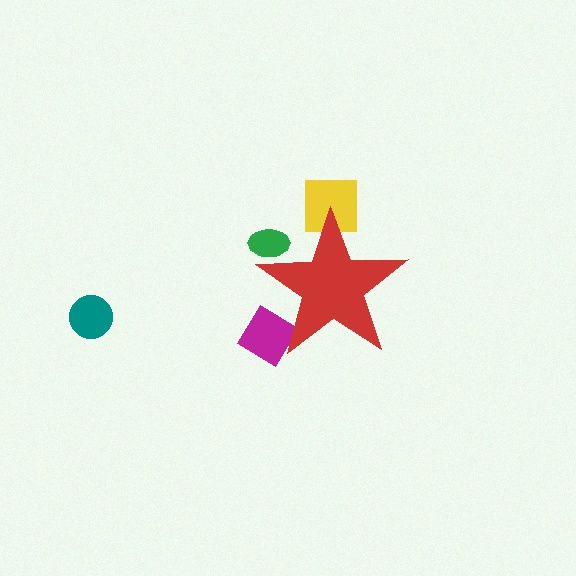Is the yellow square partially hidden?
Yes, the yellow square is partially hidden behind the red star.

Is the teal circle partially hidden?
No, the teal circle is fully visible.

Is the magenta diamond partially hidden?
Yes, the magenta diamond is partially hidden behind the red star.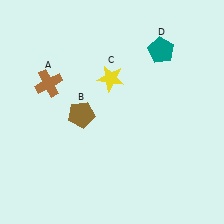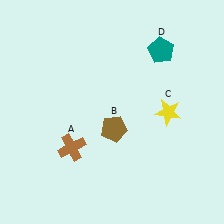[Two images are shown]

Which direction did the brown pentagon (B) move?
The brown pentagon (B) moved right.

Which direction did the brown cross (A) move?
The brown cross (A) moved down.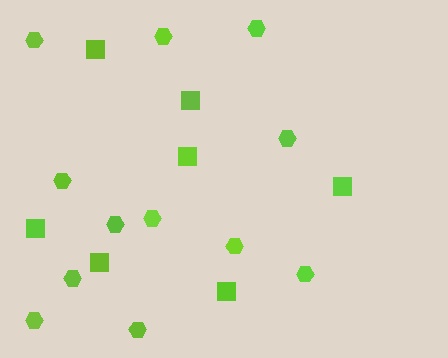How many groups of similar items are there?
There are 2 groups: one group of squares (7) and one group of hexagons (12).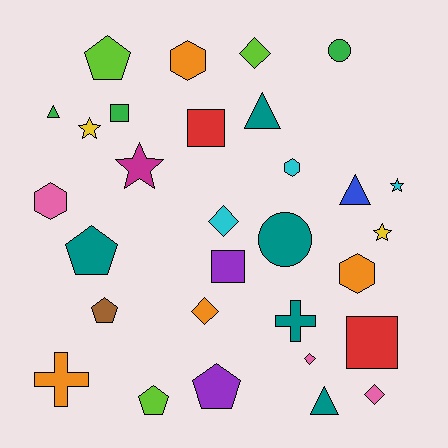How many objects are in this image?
There are 30 objects.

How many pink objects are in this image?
There are 3 pink objects.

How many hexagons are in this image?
There are 4 hexagons.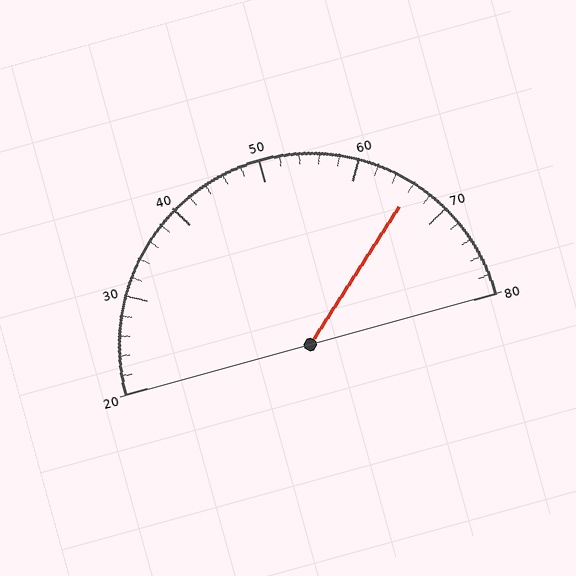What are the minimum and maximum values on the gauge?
The gauge ranges from 20 to 80.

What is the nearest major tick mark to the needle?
The nearest major tick mark is 70.